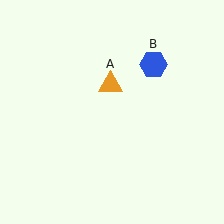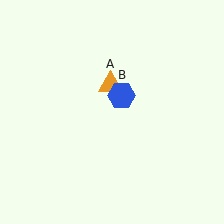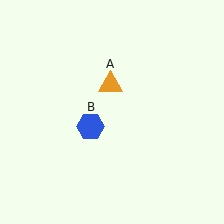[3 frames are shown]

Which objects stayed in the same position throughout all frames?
Orange triangle (object A) remained stationary.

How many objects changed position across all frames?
1 object changed position: blue hexagon (object B).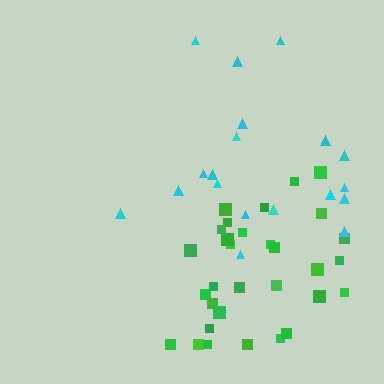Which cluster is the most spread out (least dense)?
Cyan.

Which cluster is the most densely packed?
Green.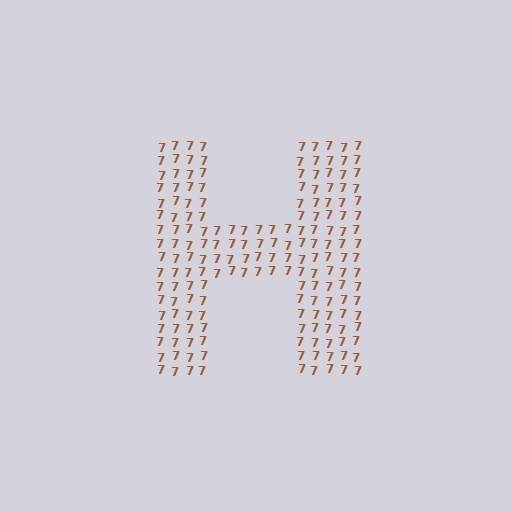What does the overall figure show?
The overall figure shows the letter H.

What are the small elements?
The small elements are digit 7's.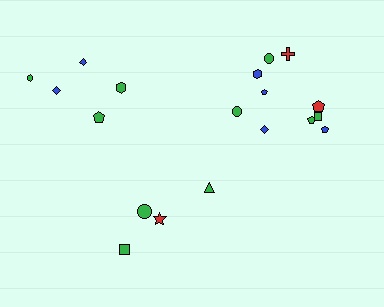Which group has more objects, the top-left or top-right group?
The top-right group.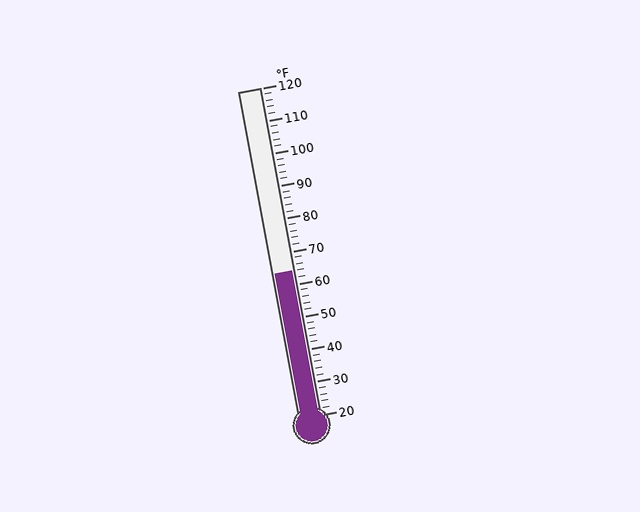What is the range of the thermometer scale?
The thermometer scale ranges from 20°F to 120°F.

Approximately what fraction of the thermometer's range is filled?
The thermometer is filled to approximately 45% of its range.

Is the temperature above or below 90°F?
The temperature is below 90°F.